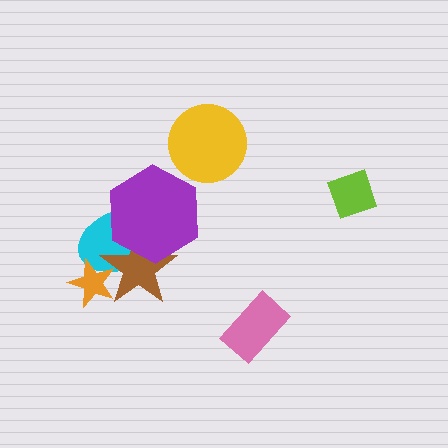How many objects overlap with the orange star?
2 objects overlap with the orange star.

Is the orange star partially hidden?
No, no other shape covers it.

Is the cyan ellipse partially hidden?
Yes, it is partially covered by another shape.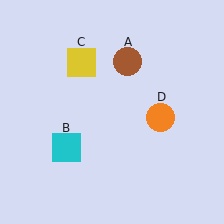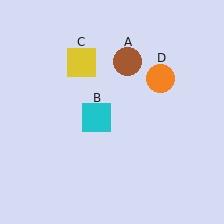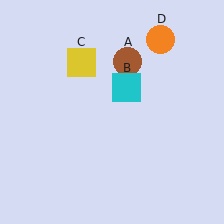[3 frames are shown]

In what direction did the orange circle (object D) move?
The orange circle (object D) moved up.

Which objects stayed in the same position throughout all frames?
Brown circle (object A) and yellow square (object C) remained stationary.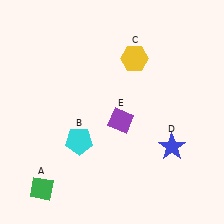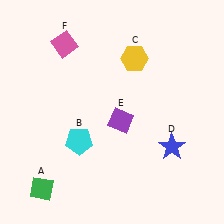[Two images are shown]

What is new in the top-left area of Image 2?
A pink diamond (F) was added in the top-left area of Image 2.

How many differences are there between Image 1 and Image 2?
There is 1 difference between the two images.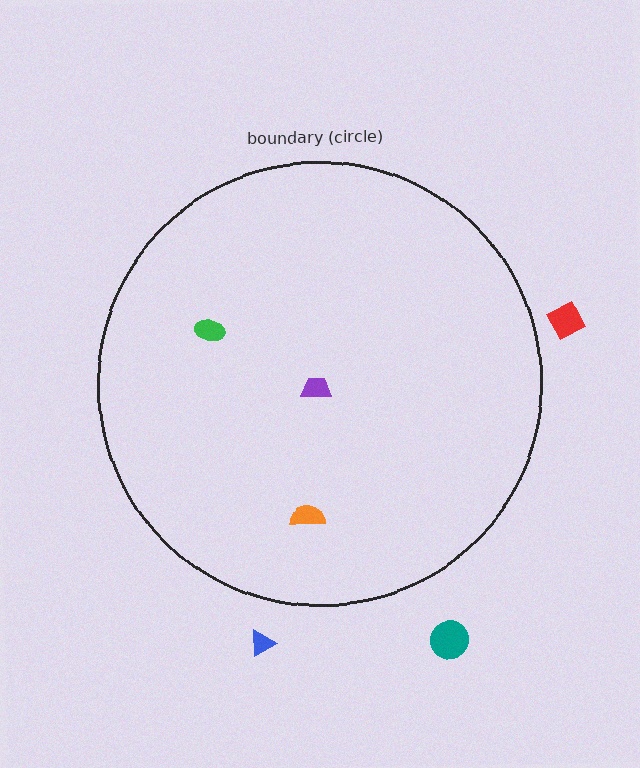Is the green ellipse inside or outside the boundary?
Inside.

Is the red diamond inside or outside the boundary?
Outside.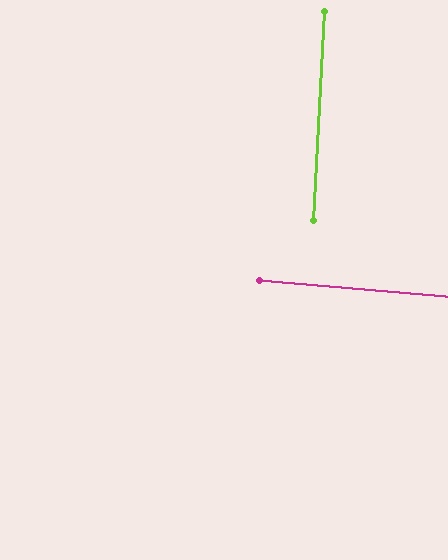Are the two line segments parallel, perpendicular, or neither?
Perpendicular — they meet at approximately 88°.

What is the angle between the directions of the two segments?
Approximately 88 degrees.